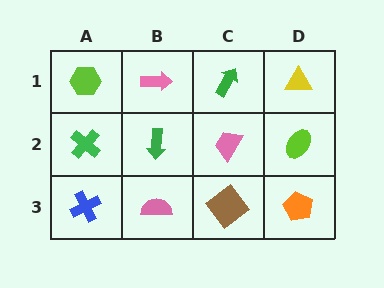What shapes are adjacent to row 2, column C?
A green arrow (row 1, column C), a brown diamond (row 3, column C), a green arrow (row 2, column B), a lime ellipse (row 2, column D).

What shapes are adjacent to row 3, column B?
A green arrow (row 2, column B), a blue cross (row 3, column A), a brown diamond (row 3, column C).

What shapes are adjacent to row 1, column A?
A green cross (row 2, column A), a pink arrow (row 1, column B).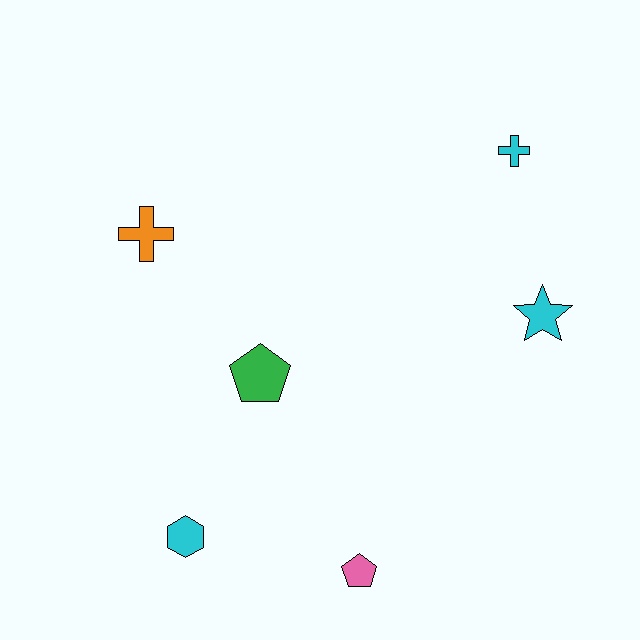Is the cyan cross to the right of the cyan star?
No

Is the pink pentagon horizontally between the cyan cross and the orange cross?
Yes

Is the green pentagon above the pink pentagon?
Yes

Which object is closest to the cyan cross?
The cyan star is closest to the cyan cross.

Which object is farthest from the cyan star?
The cyan hexagon is farthest from the cyan star.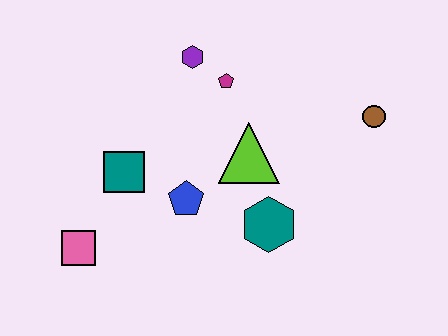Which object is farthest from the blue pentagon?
The brown circle is farthest from the blue pentagon.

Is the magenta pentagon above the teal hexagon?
Yes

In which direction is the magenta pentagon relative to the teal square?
The magenta pentagon is to the right of the teal square.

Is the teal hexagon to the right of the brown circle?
No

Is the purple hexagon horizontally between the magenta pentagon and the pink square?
Yes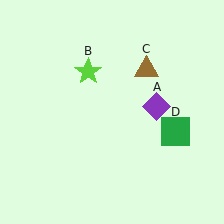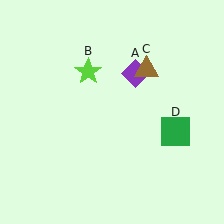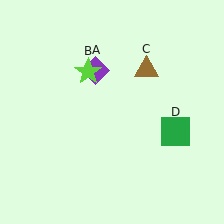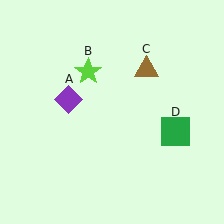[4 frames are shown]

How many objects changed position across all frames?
1 object changed position: purple diamond (object A).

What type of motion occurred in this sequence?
The purple diamond (object A) rotated counterclockwise around the center of the scene.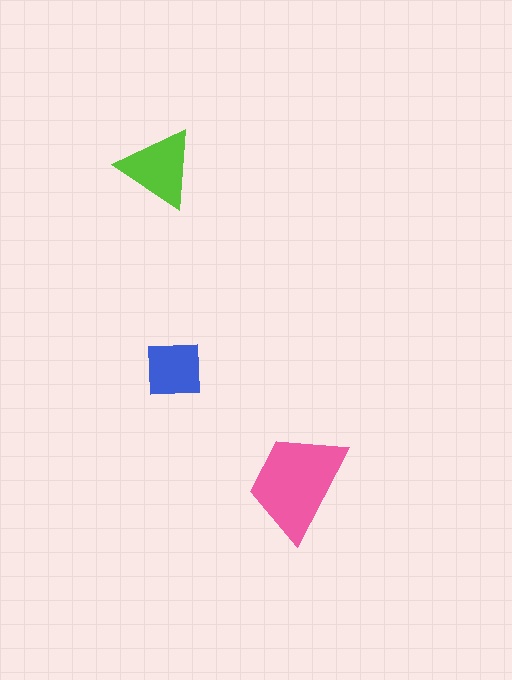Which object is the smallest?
The blue square.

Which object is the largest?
The pink trapezoid.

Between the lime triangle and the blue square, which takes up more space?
The lime triangle.